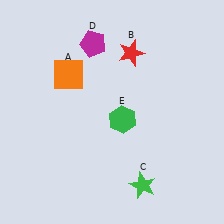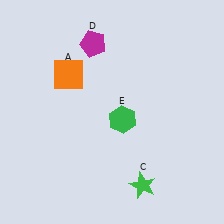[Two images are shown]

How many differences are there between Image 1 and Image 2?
There is 1 difference between the two images.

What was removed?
The red star (B) was removed in Image 2.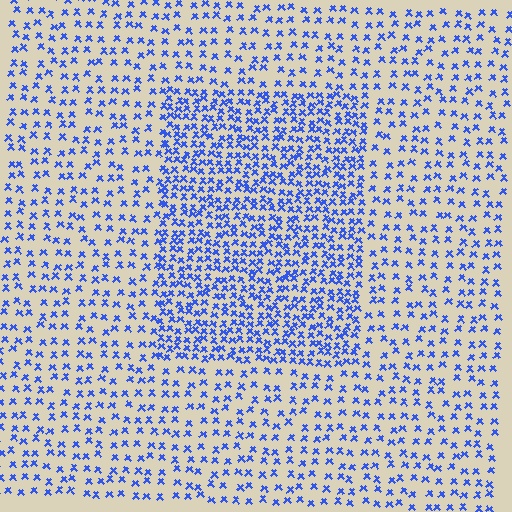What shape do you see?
I see a rectangle.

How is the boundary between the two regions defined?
The boundary is defined by a change in element density (approximately 2.0x ratio). All elements are the same color, size, and shape.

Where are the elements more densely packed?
The elements are more densely packed inside the rectangle boundary.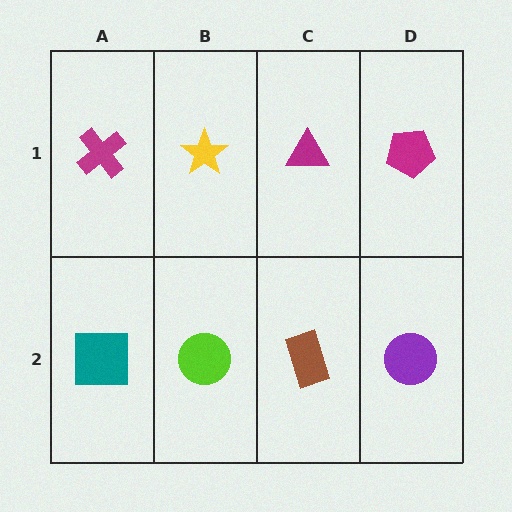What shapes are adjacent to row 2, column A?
A magenta cross (row 1, column A), a lime circle (row 2, column B).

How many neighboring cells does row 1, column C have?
3.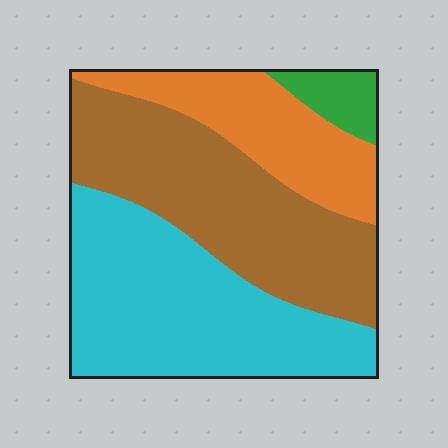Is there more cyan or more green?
Cyan.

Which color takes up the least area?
Green, at roughly 5%.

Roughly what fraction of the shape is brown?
Brown takes up between a third and a half of the shape.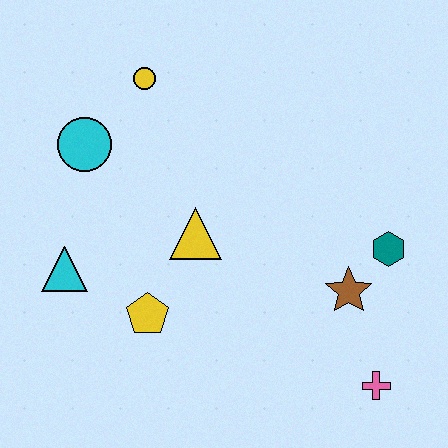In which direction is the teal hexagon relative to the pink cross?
The teal hexagon is above the pink cross.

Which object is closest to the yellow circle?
The cyan circle is closest to the yellow circle.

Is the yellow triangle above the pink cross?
Yes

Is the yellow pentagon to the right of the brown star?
No